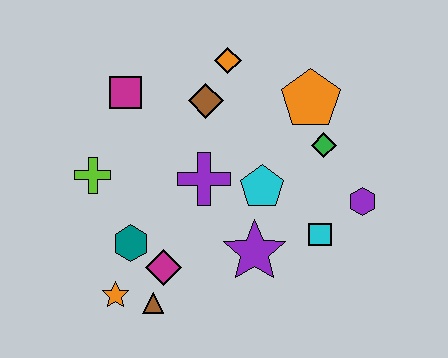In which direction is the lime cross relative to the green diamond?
The lime cross is to the left of the green diamond.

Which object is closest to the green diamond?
The orange pentagon is closest to the green diamond.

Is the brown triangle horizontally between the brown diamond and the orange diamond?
No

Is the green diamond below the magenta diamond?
No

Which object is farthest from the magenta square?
The purple hexagon is farthest from the magenta square.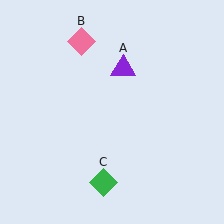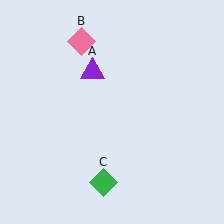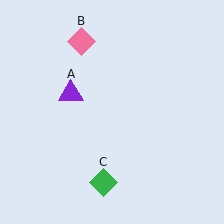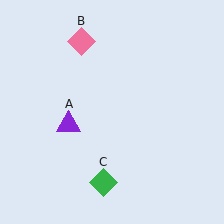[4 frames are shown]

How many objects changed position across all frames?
1 object changed position: purple triangle (object A).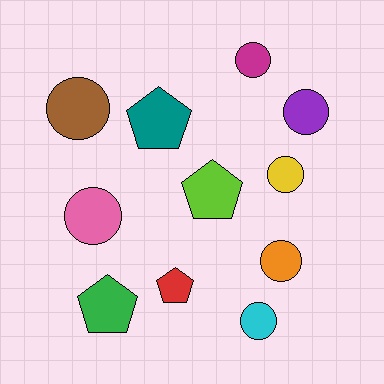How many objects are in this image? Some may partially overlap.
There are 11 objects.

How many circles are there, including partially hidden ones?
There are 7 circles.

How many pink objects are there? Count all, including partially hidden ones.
There is 1 pink object.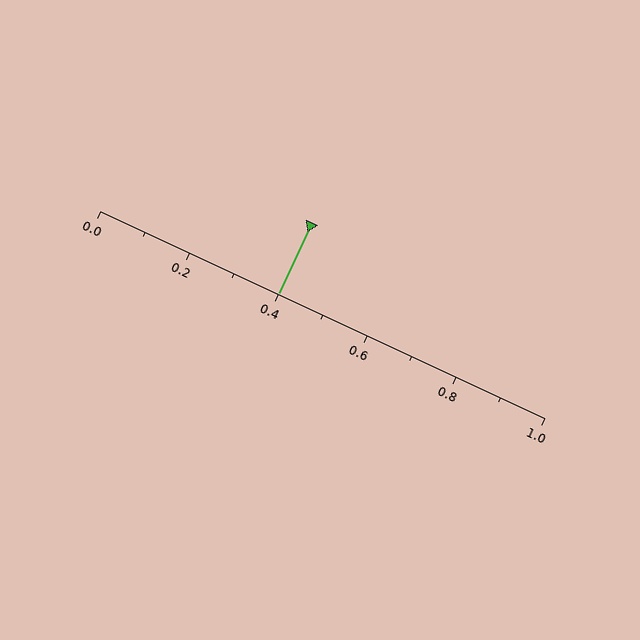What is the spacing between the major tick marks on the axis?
The major ticks are spaced 0.2 apart.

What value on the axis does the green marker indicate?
The marker indicates approximately 0.4.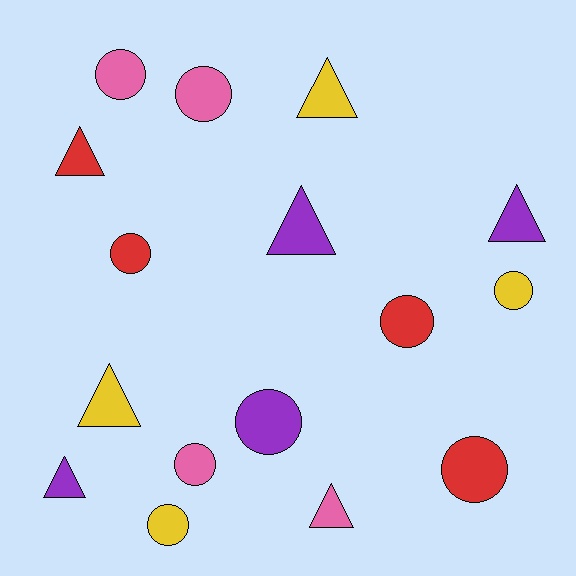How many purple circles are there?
There is 1 purple circle.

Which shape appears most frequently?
Circle, with 9 objects.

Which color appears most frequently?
Pink, with 4 objects.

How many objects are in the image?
There are 16 objects.